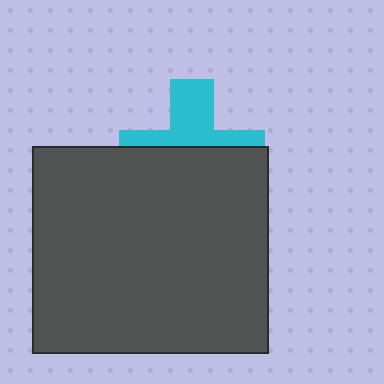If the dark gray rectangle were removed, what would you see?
You would see the complete cyan cross.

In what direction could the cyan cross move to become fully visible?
The cyan cross could move up. That would shift it out from behind the dark gray rectangle entirely.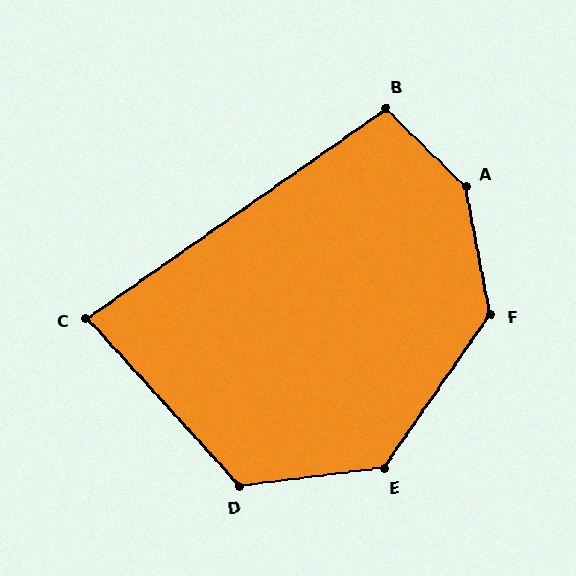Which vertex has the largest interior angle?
A, at approximately 145 degrees.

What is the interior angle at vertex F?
Approximately 134 degrees (obtuse).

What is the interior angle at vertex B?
Approximately 101 degrees (obtuse).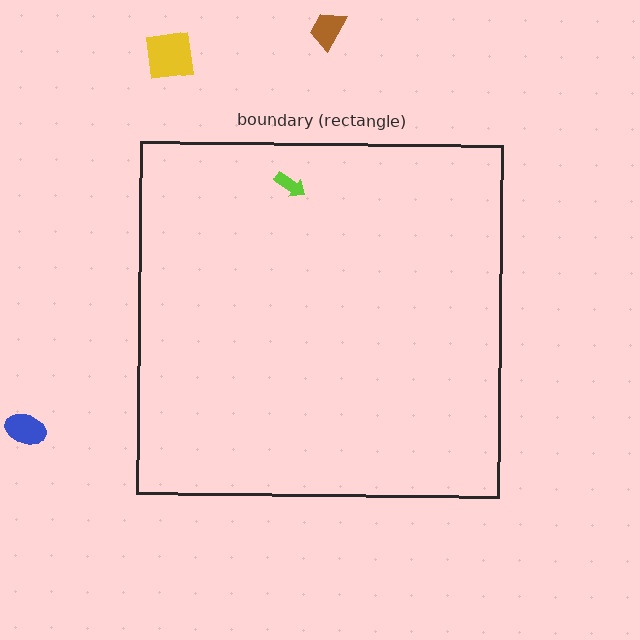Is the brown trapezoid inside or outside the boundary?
Outside.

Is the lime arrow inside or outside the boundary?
Inside.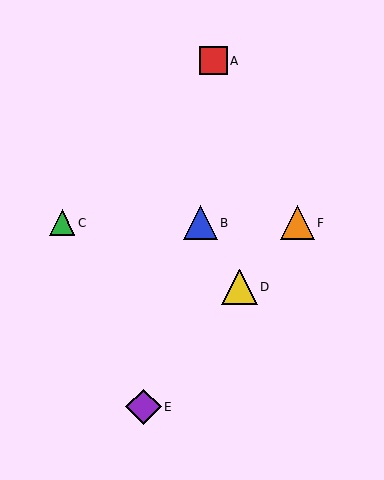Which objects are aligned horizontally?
Objects B, C, F are aligned horizontally.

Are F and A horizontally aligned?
No, F is at y≈223 and A is at y≈61.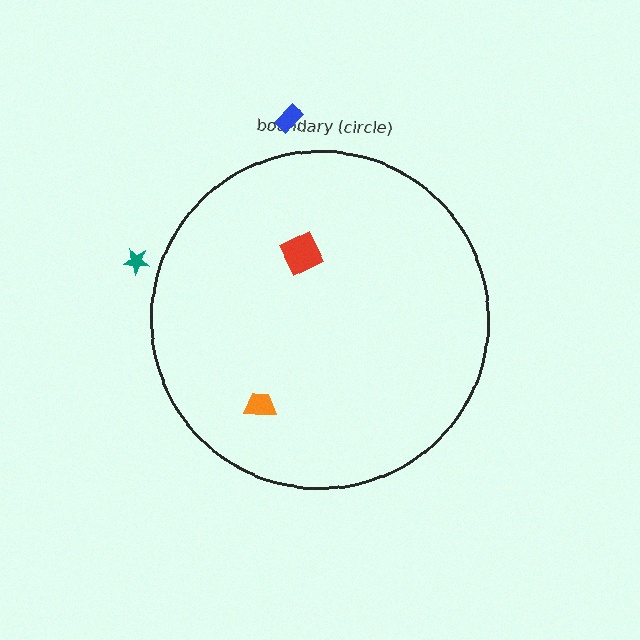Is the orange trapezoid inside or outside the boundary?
Inside.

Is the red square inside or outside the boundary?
Inside.